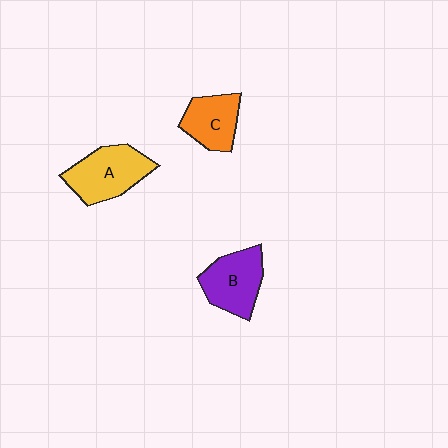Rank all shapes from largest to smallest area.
From largest to smallest: A (yellow), B (purple), C (orange).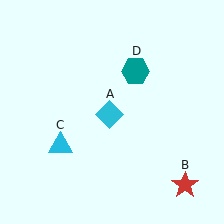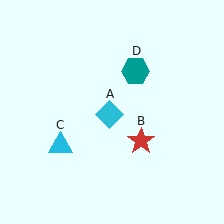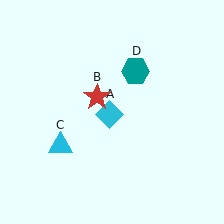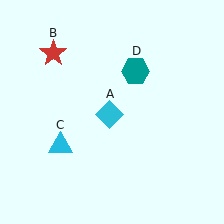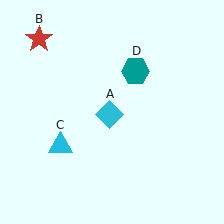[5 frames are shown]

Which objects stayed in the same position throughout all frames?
Cyan diamond (object A) and cyan triangle (object C) and teal hexagon (object D) remained stationary.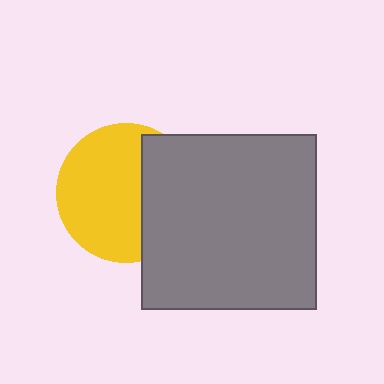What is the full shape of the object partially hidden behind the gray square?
The partially hidden object is a yellow circle.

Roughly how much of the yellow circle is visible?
About half of it is visible (roughly 65%).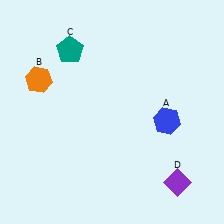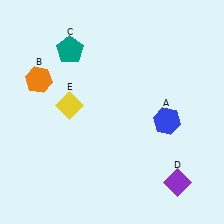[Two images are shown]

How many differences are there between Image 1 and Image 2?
There is 1 difference between the two images.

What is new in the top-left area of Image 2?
A yellow diamond (E) was added in the top-left area of Image 2.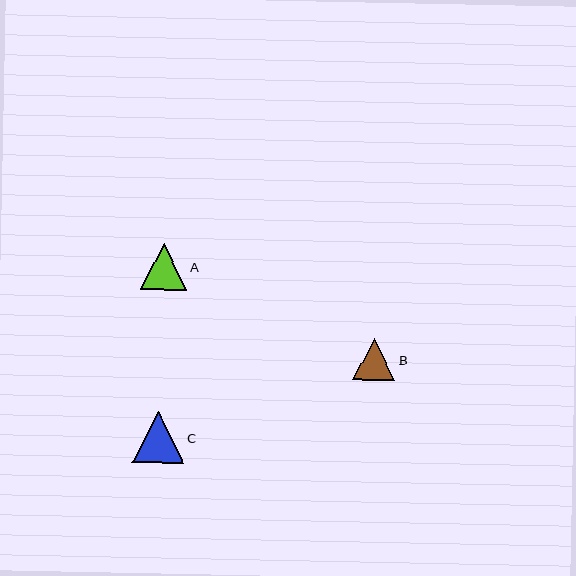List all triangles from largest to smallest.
From largest to smallest: C, A, B.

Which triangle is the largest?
Triangle C is the largest with a size of approximately 52 pixels.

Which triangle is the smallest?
Triangle B is the smallest with a size of approximately 42 pixels.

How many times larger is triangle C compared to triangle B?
Triangle C is approximately 1.2 times the size of triangle B.